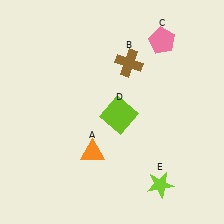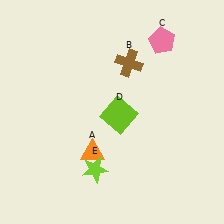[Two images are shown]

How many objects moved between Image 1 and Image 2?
1 object moved between the two images.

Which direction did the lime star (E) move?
The lime star (E) moved left.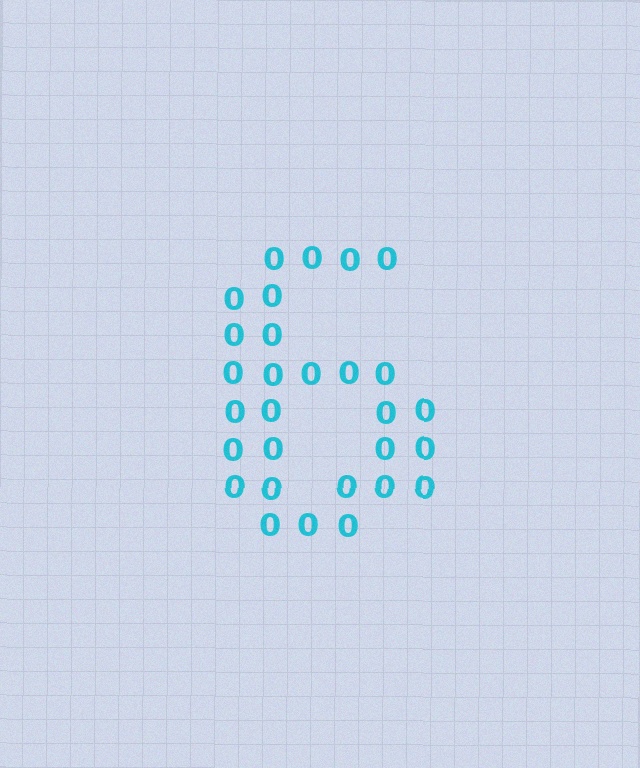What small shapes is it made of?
It is made of small digit 0's.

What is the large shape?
The large shape is the digit 6.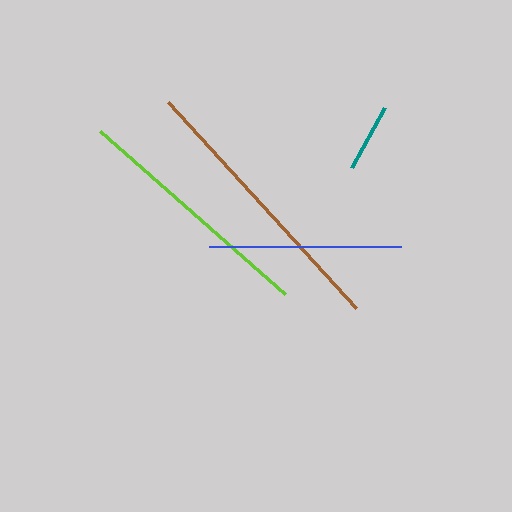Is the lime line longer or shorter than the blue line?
The lime line is longer than the blue line.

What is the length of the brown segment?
The brown segment is approximately 279 pixels long.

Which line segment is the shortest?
The teal line is the shortest at approximately 68 pixels.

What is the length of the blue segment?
The blue segment is approximately 192 pixels long.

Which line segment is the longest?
The brown line is the longest at approximately 279 pixels.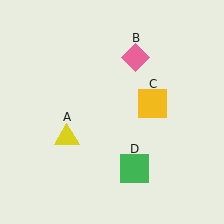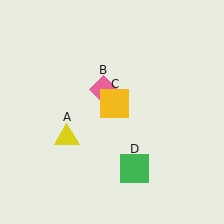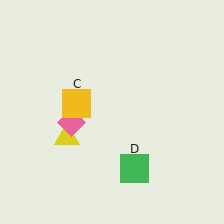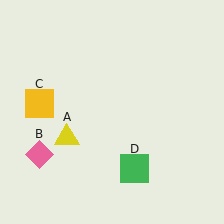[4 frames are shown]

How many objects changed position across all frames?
2 objects changed position: pink diamond (object B), yellow square (object C).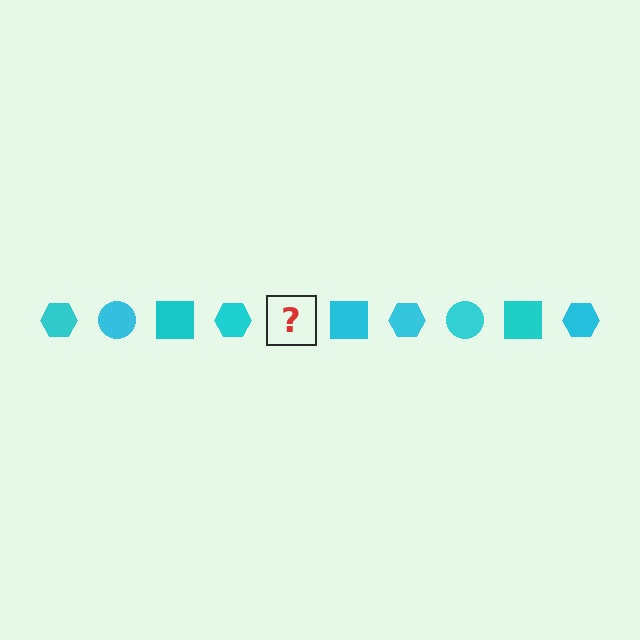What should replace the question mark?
The question mark should be replaced with a cyan circle.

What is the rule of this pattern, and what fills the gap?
The rule is that the pattern cycles through hexagon, circle, square shapes in cyan. The gap should be filled with a cyan circle.